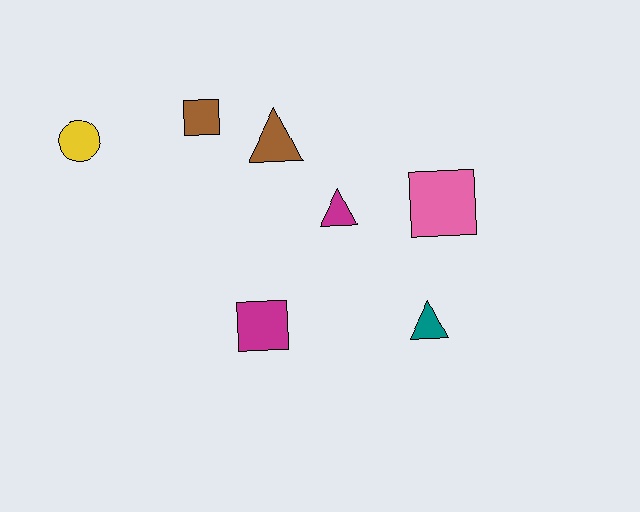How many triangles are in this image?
There are 3 triangles.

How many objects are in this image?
There are 7 objects.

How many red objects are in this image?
There are no red objects.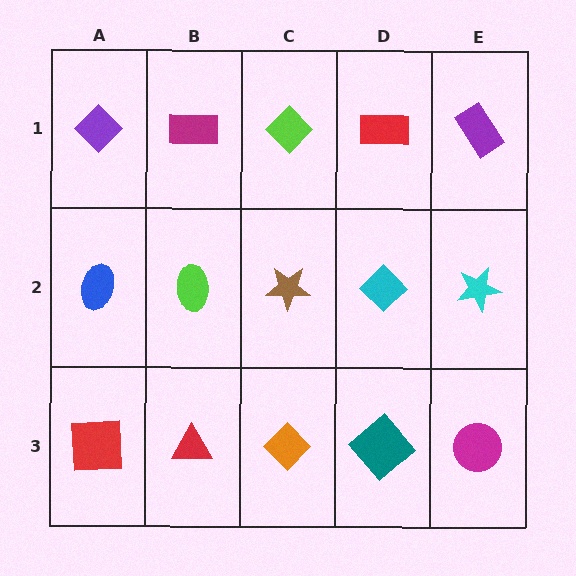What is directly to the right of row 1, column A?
A magenta rectangle.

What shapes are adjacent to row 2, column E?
A purple rectangle (row 1, column E), a magenta circle (row 3, column E), a cyan diamond (row 2, column D).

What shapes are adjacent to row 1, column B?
A lime ellipse (row 2, column B), a purple diamond (row 1, column A), a lime diamond (row 1, column C).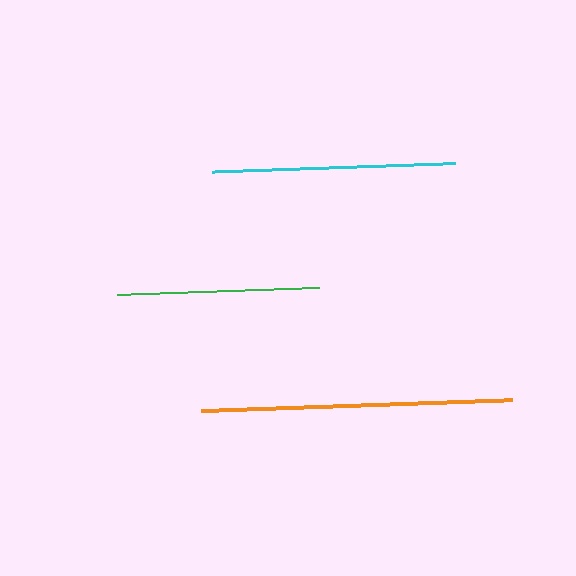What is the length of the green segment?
The green segment is approximately 202 pixels long.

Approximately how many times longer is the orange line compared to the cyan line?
The orange line is approximately 1.3 times the length of the cyan line.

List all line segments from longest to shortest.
From longest to shortest: orange, cyan, green.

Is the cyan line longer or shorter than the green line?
The cyan line is longer than the green line.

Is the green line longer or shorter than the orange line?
The orange line is longer than the green line.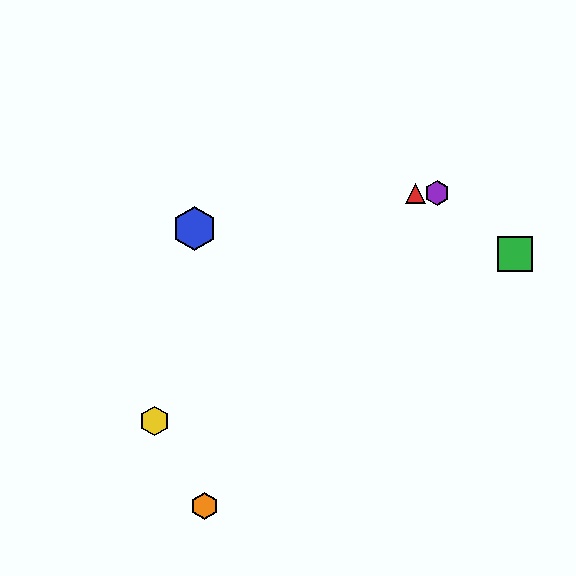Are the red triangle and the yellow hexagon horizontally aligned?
No, the red triangle is at y≈193 and the yellow hexagon is at y≈421.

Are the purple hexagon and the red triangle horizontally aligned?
Yes, both are at y≈193.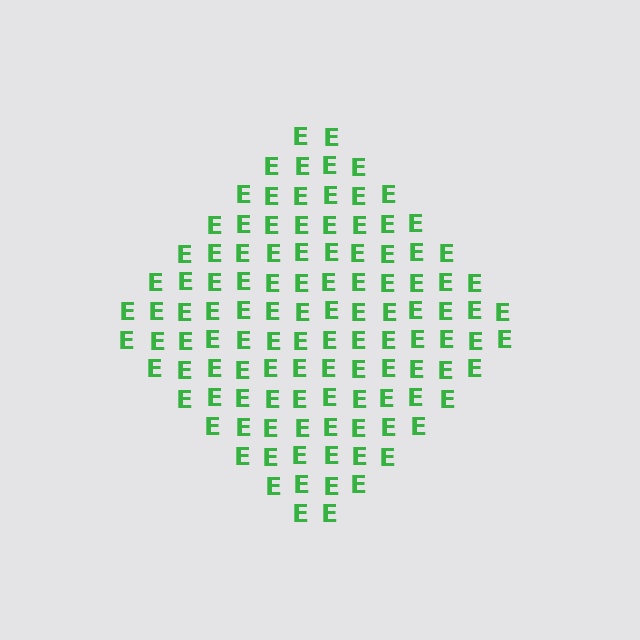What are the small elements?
The small elements are letter E's.